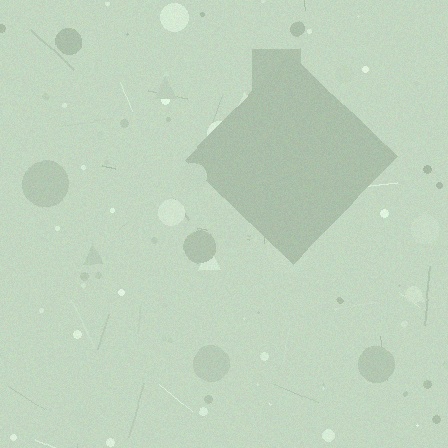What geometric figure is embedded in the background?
A diamond is embedded in the background.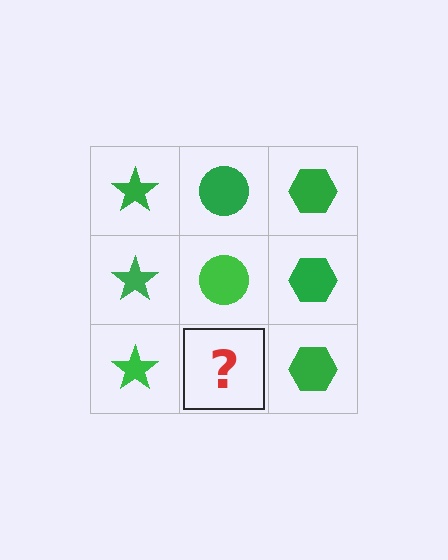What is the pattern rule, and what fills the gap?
The rule is that each column has a consistent shape. The gap should be filled with a green circle.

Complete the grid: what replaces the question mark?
The question mark should be replaced with a green circle.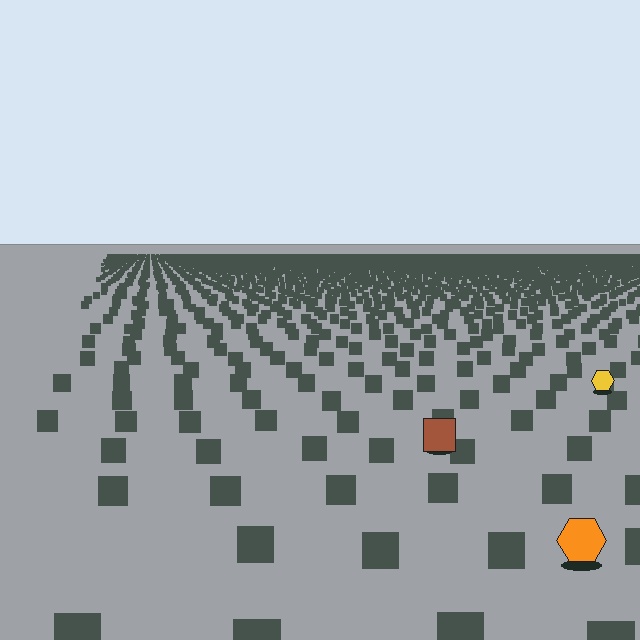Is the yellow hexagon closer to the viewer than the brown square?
No. The brown square is closer — you can tell from the texture gradient: the ground texture is coarser near it.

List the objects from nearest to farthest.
From nearest to farthest: the orange hexagon, the brown square, the yellow hexagon.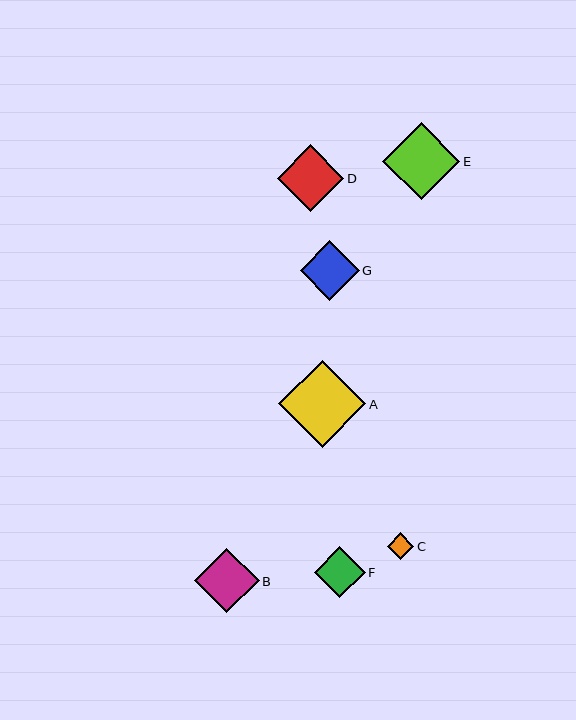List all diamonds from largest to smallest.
From largest to smallest: A, E, D, B, G, F, C.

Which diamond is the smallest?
Diamond C is the smallest with a size of approximately 26 pixels.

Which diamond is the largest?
Diamond A is the largest with a size of approximately 87 pixels.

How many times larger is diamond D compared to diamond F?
Diamond D is approximately 1.3 times the size of diamond F.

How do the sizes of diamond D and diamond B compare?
Diamond D and diamond B are approximately the same size.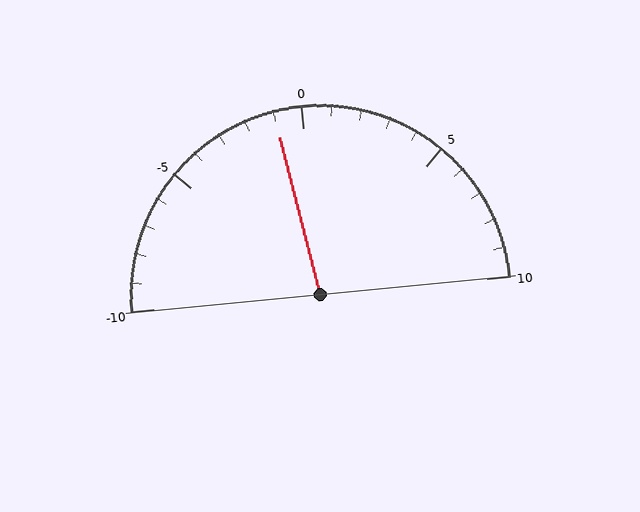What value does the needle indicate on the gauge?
The needle indicates approximately -1.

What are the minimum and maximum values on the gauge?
The gauge ranges from -10 to 10.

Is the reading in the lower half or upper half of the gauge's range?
The reading is in the lower half of the range (-10 to 10).